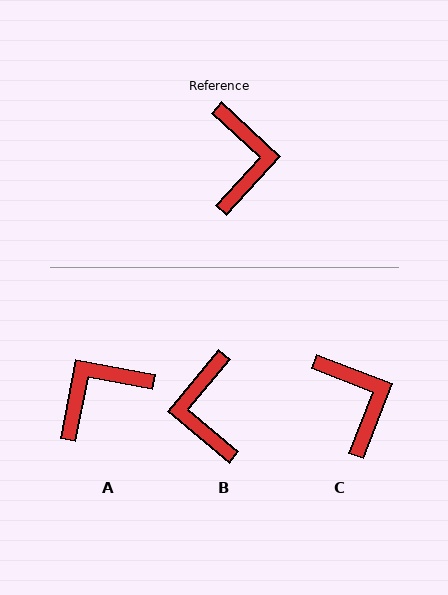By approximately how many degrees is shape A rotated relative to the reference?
Approximately 121 degrees counter-clockwise.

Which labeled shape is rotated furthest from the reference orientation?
B, about 178 degrees away.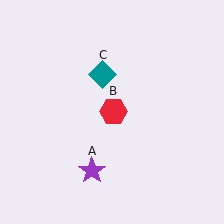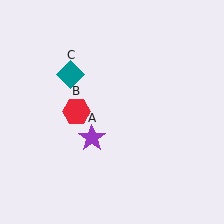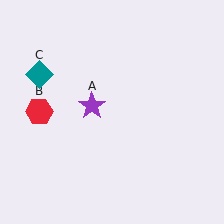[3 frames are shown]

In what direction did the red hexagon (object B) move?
The red hexagon (object B) moved left.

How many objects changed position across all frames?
3 objects changed position: purple star (object A), red hexagon (object B), teal diamond (object C).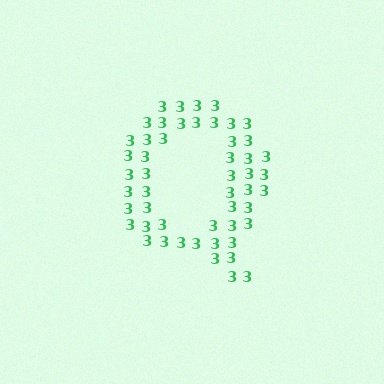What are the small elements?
The small elements are digit 3's.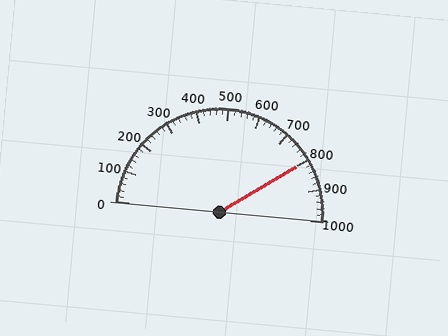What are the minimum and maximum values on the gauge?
The gauge ranges from 0 to 1000.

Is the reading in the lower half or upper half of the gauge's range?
The reading is in the upper half of the range (0 to 1000).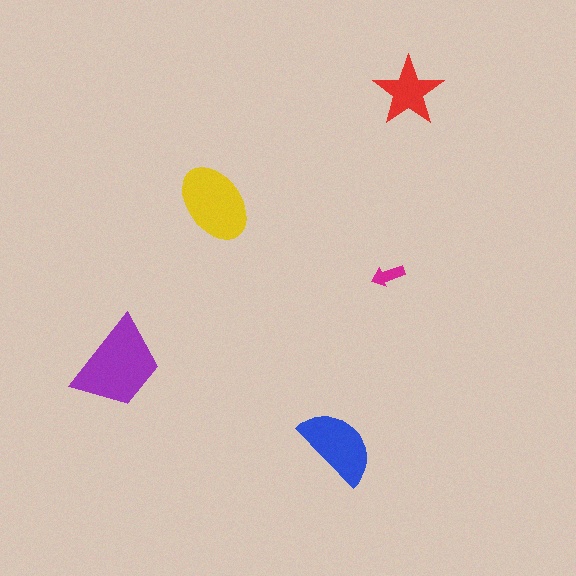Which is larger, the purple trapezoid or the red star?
The purple trapezoid.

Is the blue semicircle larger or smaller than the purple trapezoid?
Smaller.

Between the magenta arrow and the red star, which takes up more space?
The red star.